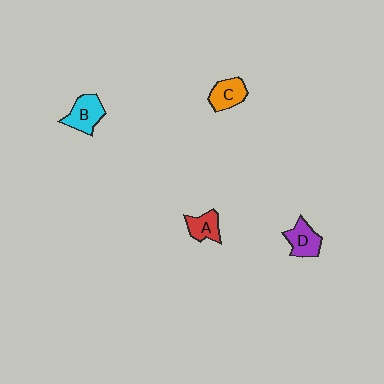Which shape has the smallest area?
Shape A (red).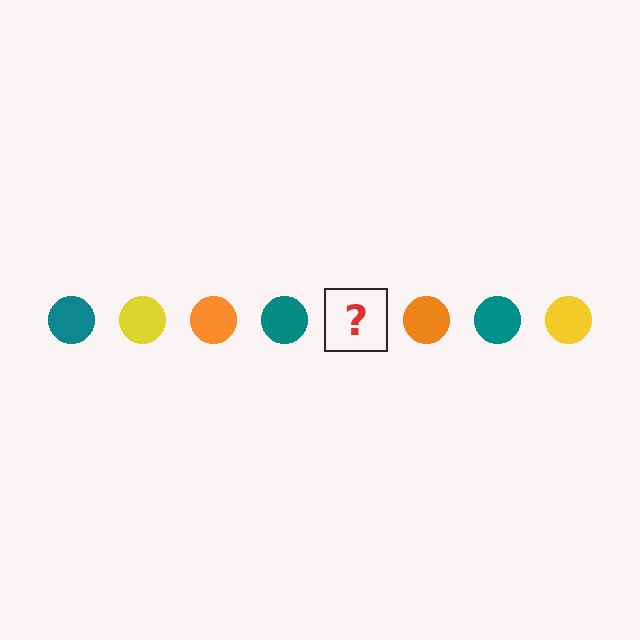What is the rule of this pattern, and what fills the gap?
The rule is that the pattern cycles through teal, yellow, orange circles. The gap should be filled with a yellow circle.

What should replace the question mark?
The question mark should be replaced with a yellow circle.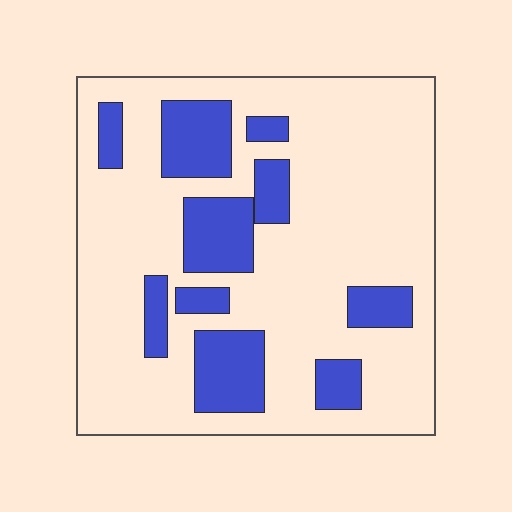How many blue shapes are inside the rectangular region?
10.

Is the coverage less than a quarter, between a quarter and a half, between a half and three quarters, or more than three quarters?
Less than a quarter.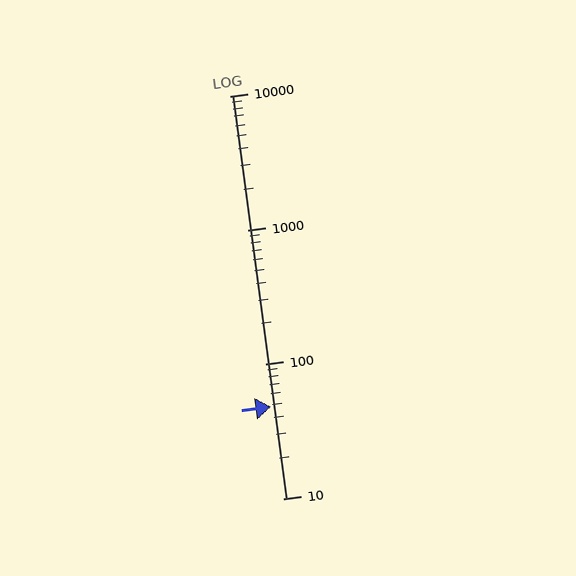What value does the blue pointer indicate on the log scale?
The pointer indicates approximately 48.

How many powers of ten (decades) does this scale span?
The scale spans 3 decades, from 10 to 10000.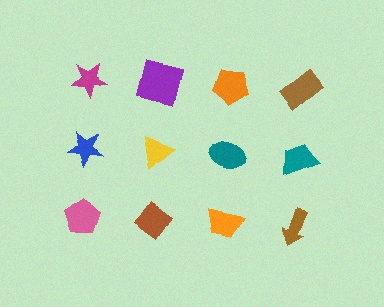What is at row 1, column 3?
An orange pentagon.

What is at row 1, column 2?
A purple square.